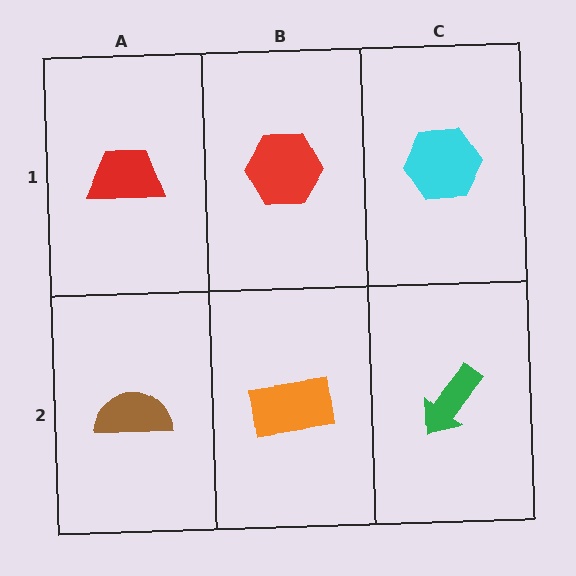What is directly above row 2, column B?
A red hexagon.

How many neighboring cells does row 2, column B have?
3.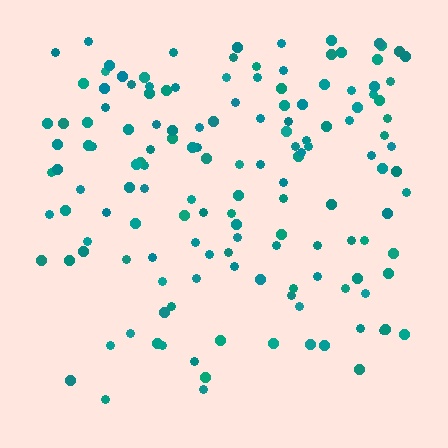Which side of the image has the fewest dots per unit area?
The bottom.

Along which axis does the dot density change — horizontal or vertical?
Vertical.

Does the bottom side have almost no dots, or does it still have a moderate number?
Still a moderate number, just noticeably fewer than the top.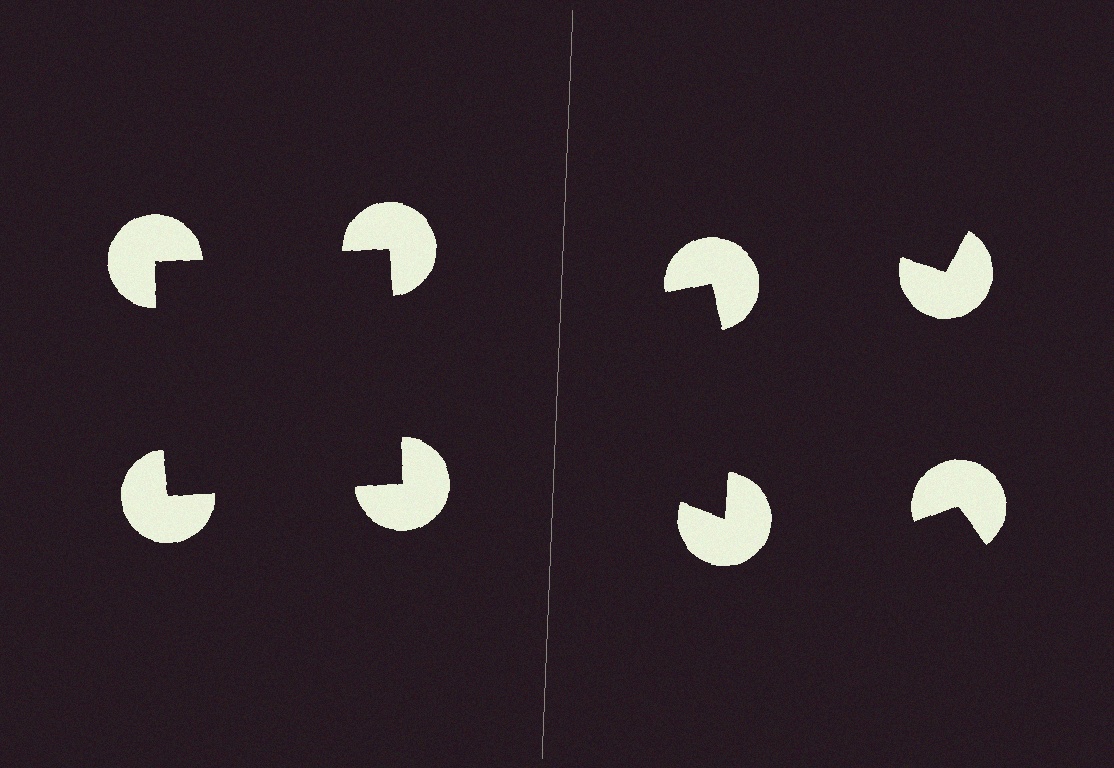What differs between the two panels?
The pac-man discs are positioned identically on both sides; only the wedge orientations differ. On the left they align to a square; on the right they are misaligned.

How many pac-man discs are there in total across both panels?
8 — 4 on each side.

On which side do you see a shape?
An illusory square appears on the left side. On the right side the wedge cuts are rotated, so no coherent shape forms.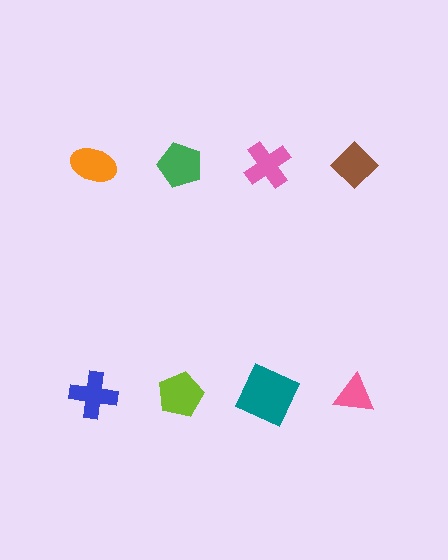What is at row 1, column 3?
A pink cross.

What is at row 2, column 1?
A blue cross.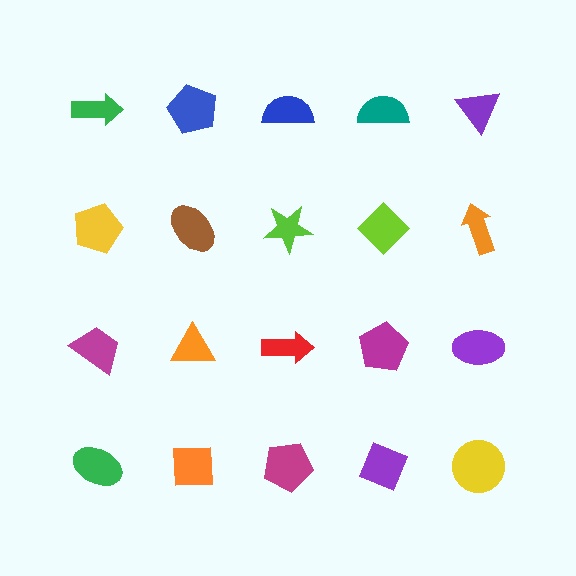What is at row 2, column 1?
A yellow pentagon.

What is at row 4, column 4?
A purple diamond.